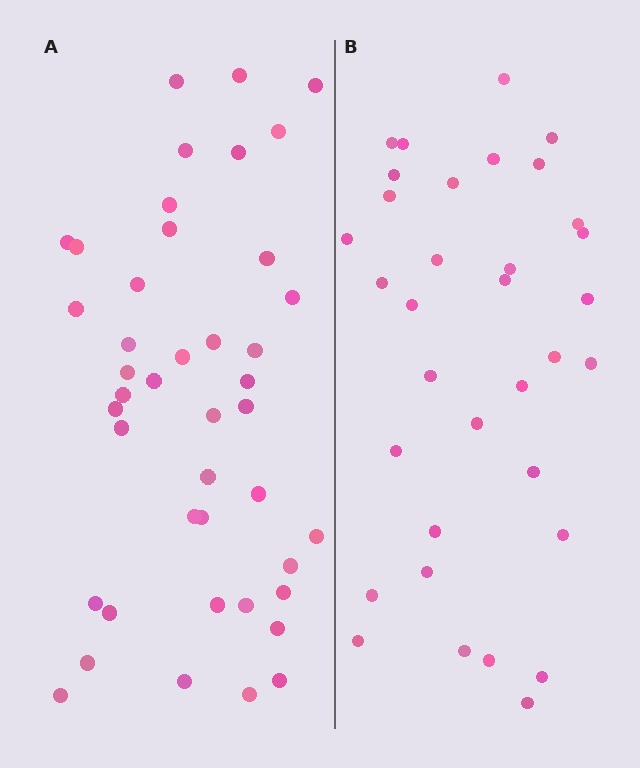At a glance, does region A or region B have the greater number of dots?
Region A (the left region) has more dots.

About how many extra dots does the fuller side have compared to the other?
Region A has roughly 8 or so more dots than region B.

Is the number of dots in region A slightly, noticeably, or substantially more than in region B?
Region A has noticeably more, but not dramatically so. The ratio is roughly 1.3 to 1.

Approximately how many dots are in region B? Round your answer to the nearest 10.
About 30 dots. (The exact count is 34, which rounds to 30.)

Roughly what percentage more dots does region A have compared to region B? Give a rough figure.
About 25% more.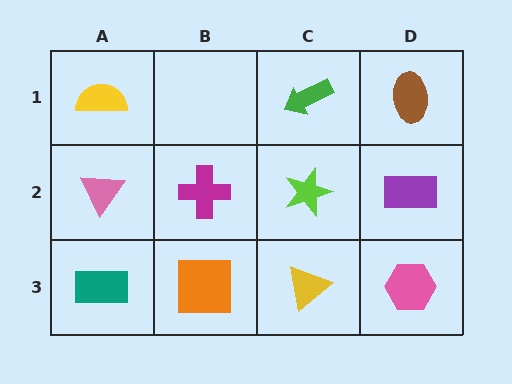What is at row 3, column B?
An orange square.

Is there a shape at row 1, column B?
No, that cell is empty.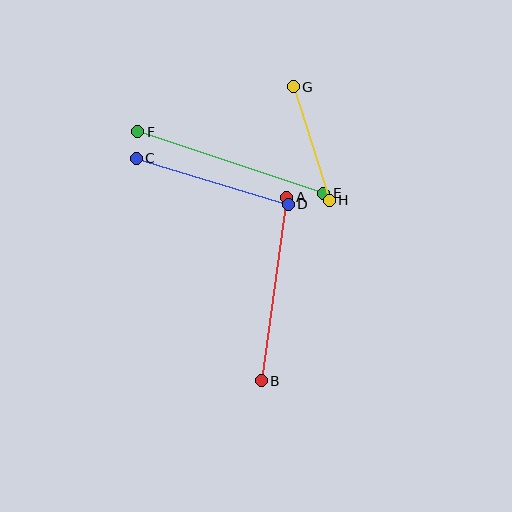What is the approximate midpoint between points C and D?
The midpoint is at approximately (212, 181) pixels.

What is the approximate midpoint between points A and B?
The midpoint is at approximately (274, 289) pixels.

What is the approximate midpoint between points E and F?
The midpoint is at approximately (231, 163) pixels.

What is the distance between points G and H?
The distance is approximately 119 pixels.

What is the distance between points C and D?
The distance is approximately 159 pixels.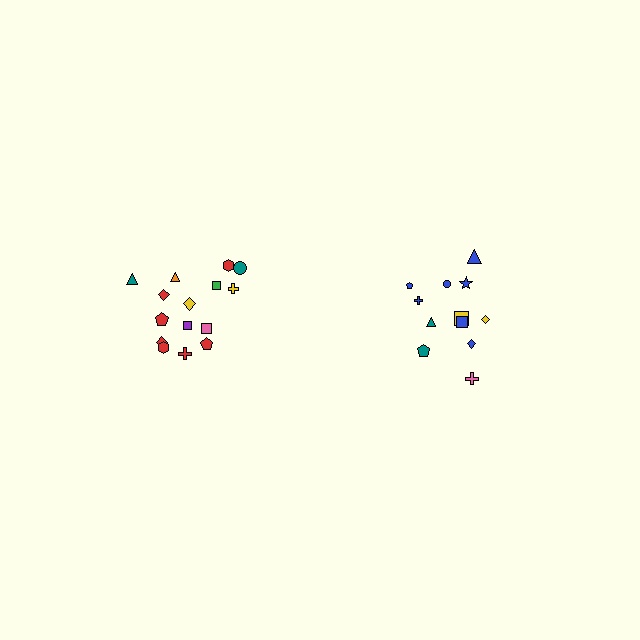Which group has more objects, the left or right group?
The left group.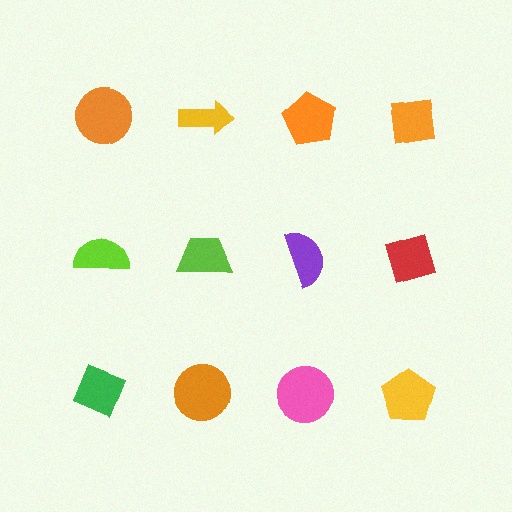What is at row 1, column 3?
An orange pentagon.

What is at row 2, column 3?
A purple semicircle.